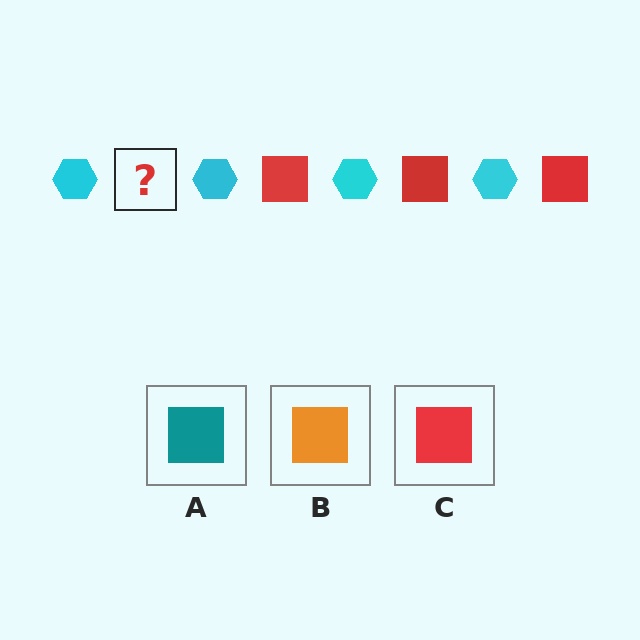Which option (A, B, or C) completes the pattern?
C.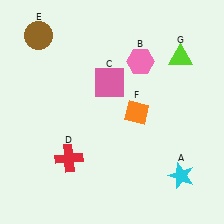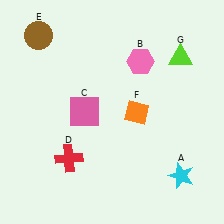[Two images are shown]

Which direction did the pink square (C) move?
The pink square (C) moved down.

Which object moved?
The pink square (C) moved down.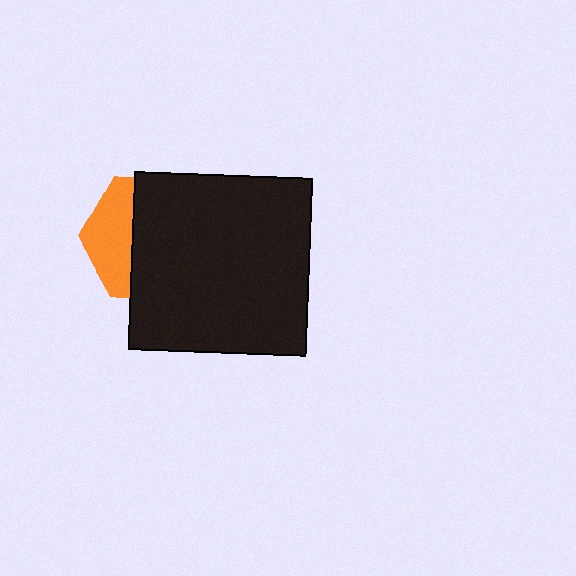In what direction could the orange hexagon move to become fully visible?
The orange hexagon could move left. That would shift it out from behind the black square entirely.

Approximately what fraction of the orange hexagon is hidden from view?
Roughly 65% of the orange hexagon is hidden behind the black square.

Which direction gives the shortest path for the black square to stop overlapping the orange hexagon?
Moving right gives the shortest separation.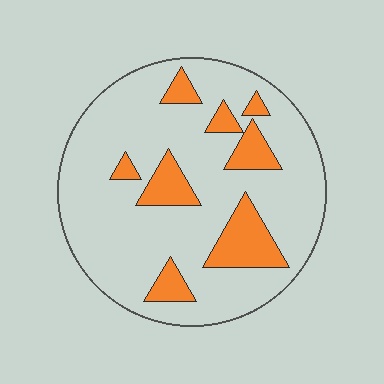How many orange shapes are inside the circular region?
8.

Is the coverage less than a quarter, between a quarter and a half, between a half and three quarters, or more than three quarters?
Less than a quarter.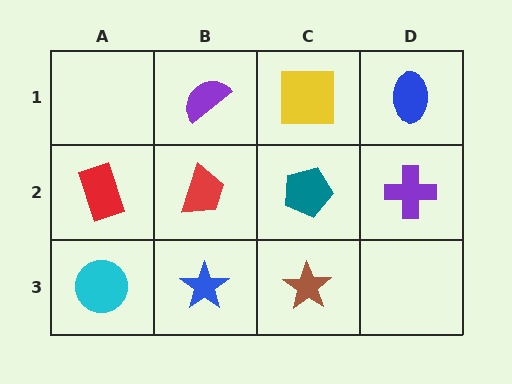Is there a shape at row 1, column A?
No, that cell is empty.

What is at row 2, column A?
A red rectangle.